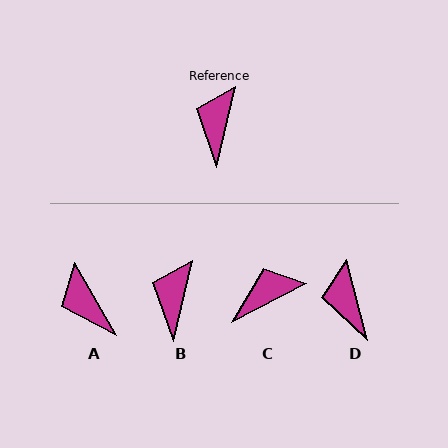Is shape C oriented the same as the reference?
No, it is off by about 49 degrees.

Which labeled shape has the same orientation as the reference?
B.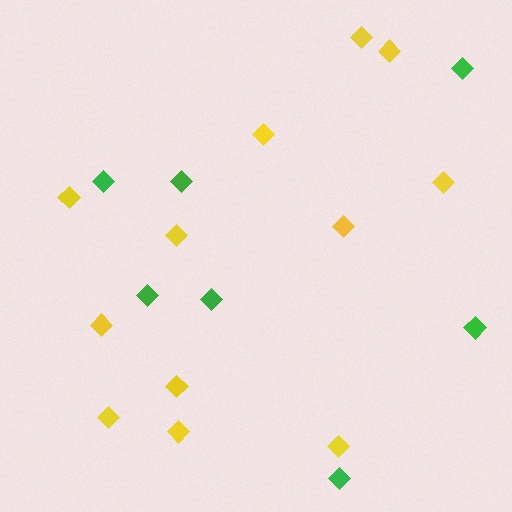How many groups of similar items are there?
There are 2 groups: one group of green diamonds (7) and one group of yellow diamonds (12).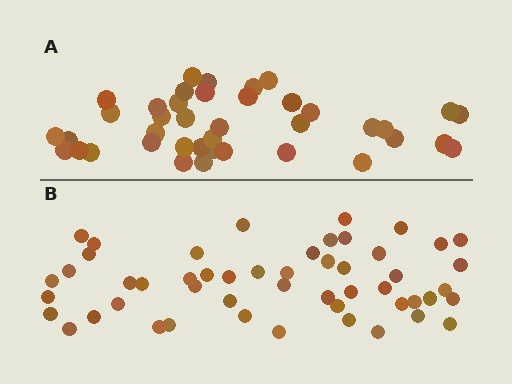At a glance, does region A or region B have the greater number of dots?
Region B (the bottom region) has more dots.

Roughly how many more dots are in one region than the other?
Region B has roughly 12 or so more dots than region A.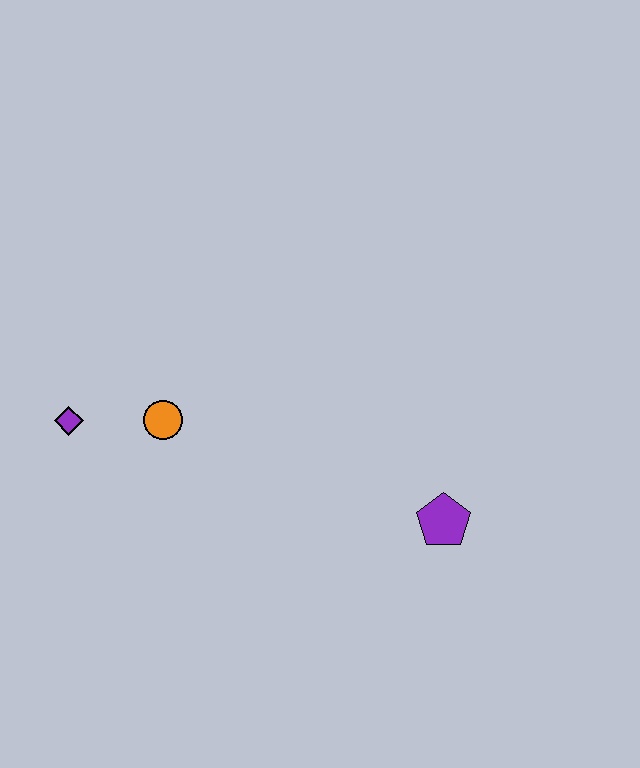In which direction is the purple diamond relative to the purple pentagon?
The purple diamond is to the left of the purple pentagon.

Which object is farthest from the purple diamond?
The purple pentagon is farthest from the purple diamond.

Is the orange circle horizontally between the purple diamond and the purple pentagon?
Yes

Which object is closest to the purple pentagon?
The orange circle is closest to the purple pentagon.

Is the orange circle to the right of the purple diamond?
Yes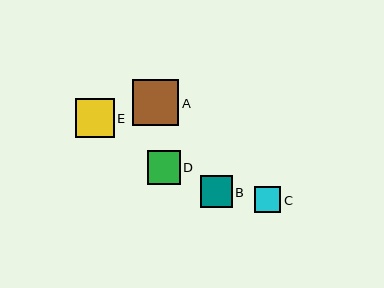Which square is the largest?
Square A is the largest with a size of approximately 47 pixels.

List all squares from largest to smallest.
From largest to smallest: A, E, D, B, C.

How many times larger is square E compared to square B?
Square E is approximately 1.2 times the size of square B.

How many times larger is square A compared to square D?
Square A is approximately 1.4 times the size of square D.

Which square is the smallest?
Square C is the smallest with a size of approximately 26 pixels.